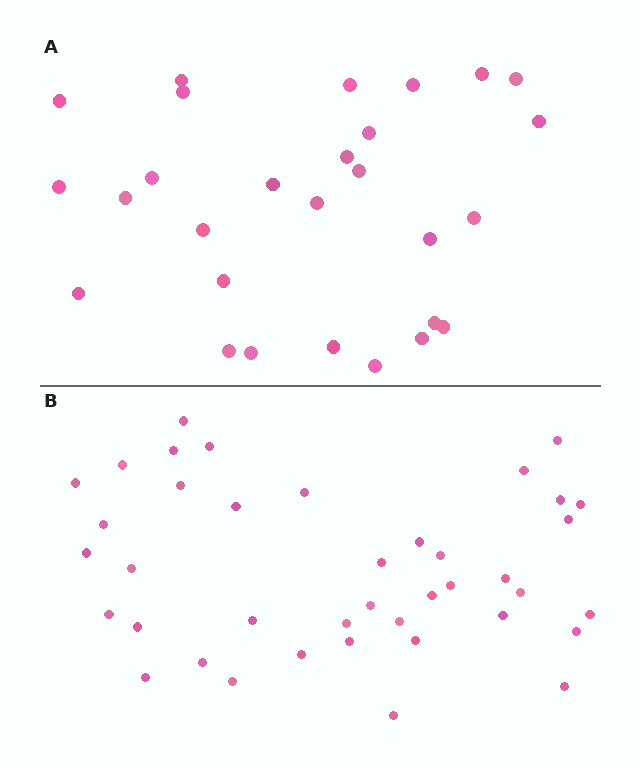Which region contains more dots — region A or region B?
Region B (the bottom region) has more dots.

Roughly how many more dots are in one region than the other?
Region B has roughly 12 or so more dots than region A.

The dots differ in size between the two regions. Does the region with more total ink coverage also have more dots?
No. Region A has more total ink coverage because its dots are larger, but region B actually contains more individual dots. Total area can be misleading — the number of items is what matters here.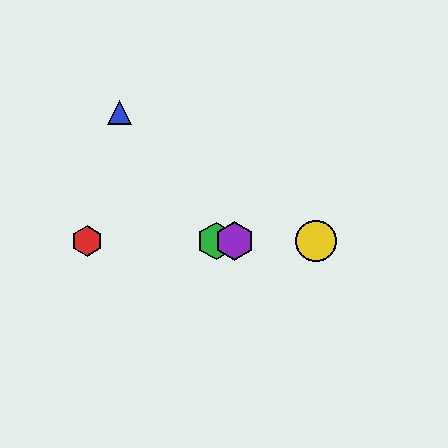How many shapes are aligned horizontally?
4 shapes (the red hexagon, the green hexagon, the yellow circle, the purple hexagon) are aligned horizontally.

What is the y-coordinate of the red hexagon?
The red hexagon is at y≈241.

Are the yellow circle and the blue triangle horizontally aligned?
No, the yellow circle is at y≈241 and the blue triangle is at y≈113.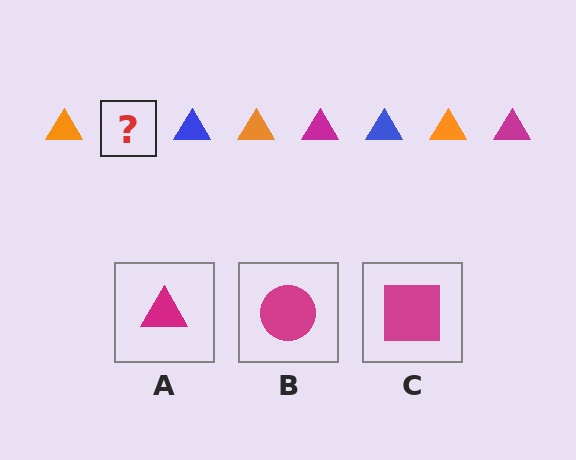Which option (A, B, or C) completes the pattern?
A.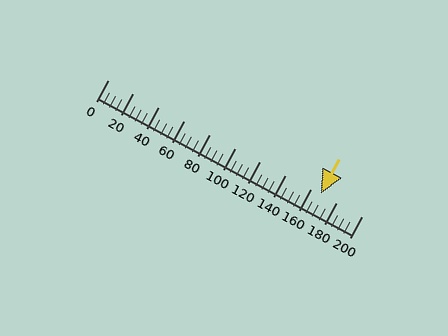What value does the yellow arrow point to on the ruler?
The yellow arrow points to approximately 168.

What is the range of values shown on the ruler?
The ruler shows values from 0 to 200.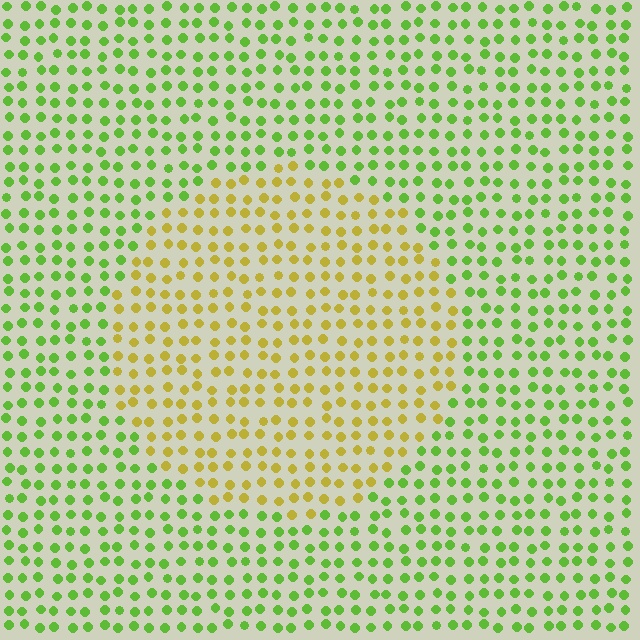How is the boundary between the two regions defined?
The boundary is defined purely by a slight shift in hue (about 47 degrees). Spacing, size, and orientation are identical on both sides.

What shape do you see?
I see a circle.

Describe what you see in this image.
The image is filled with small lime elements in a uniform arrangement. A circle-shaped region is visible where the elements are tinted to a slightly different hue, forming a subtle color boundary.